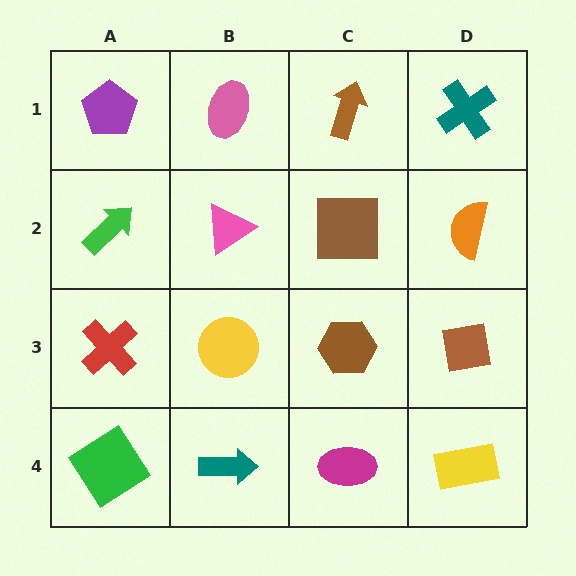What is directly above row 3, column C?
A brown square.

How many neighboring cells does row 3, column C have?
4.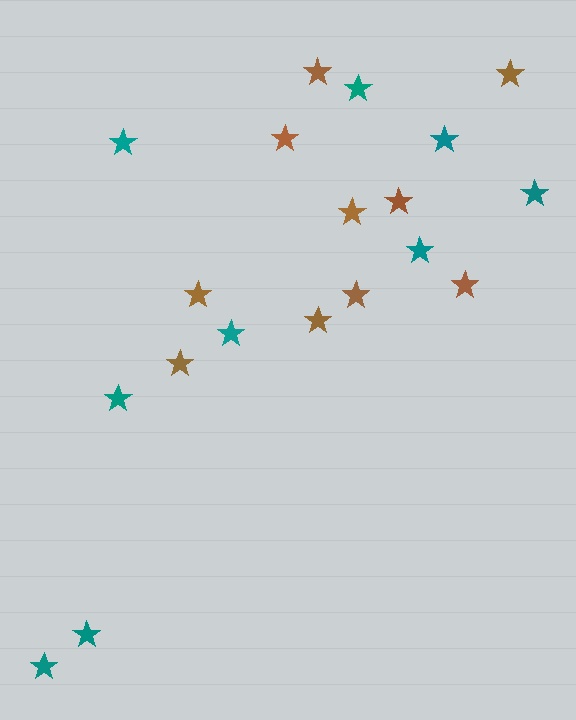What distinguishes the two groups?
There are 2 groups: one group of brown stars (10) and one group of teal stars (9).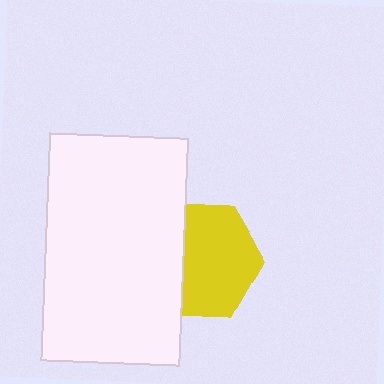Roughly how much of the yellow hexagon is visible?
Most of it is visible (roughly 67%).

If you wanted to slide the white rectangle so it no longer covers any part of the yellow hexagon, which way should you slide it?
Slide it left — that is the most direct way to separate the two shapes.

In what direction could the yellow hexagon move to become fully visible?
The yellow hexagon could move right. That would shift it out from behind the white rectangle entirely.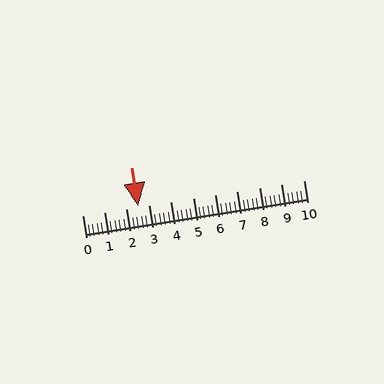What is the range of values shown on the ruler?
The ruler shows values from 0 to 10.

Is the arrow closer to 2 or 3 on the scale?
The arrow is closer to 3.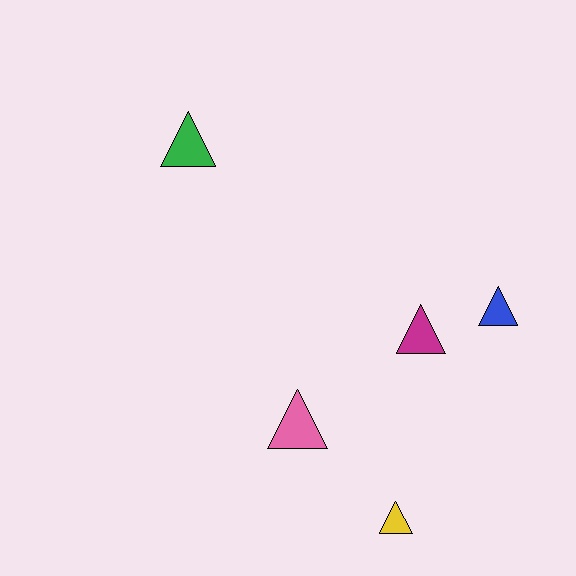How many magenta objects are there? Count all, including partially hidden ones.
There is 1 magenta object.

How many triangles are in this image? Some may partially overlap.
There are 5 triangles.